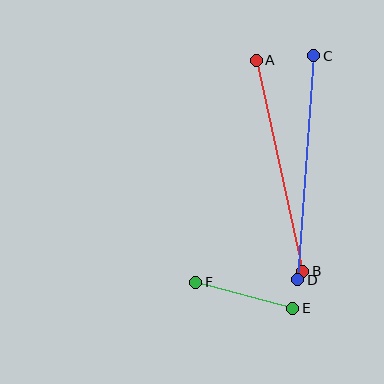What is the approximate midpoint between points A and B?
The midpoint is at approximately (279, 166) pixels.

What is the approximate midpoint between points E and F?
The midpoint is at approximately (244, 295) pixels.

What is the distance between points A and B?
The distance is approximately 216 pixels.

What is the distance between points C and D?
The distance is approximately 225 pixels.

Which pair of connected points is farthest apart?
Points C and D are farthest apart.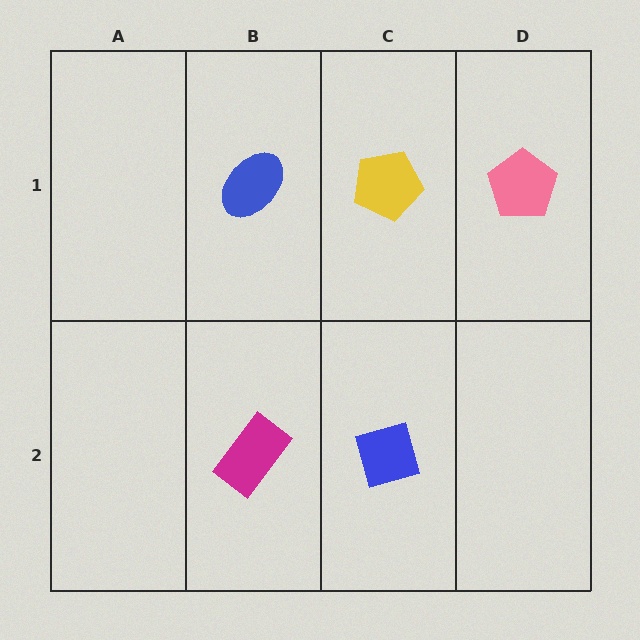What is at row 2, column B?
A magenta rectangle.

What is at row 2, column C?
A blue diamond.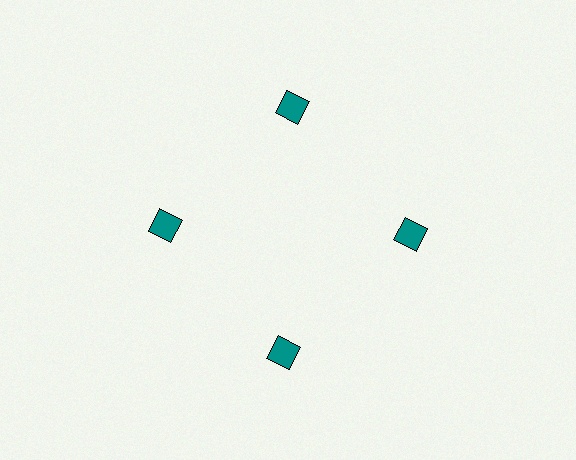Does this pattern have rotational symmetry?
Yes, this pattern has 4-fold rotational symmetry. It looks the same after rotating 90 degrees around the center.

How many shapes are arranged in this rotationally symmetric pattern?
There are 4 shapes, arranged in 4 groups of 1.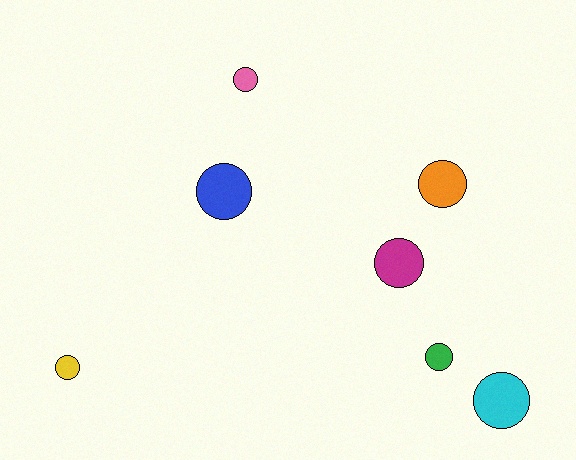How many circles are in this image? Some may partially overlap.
There are 7 circles.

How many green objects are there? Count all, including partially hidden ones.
There is 1 green object.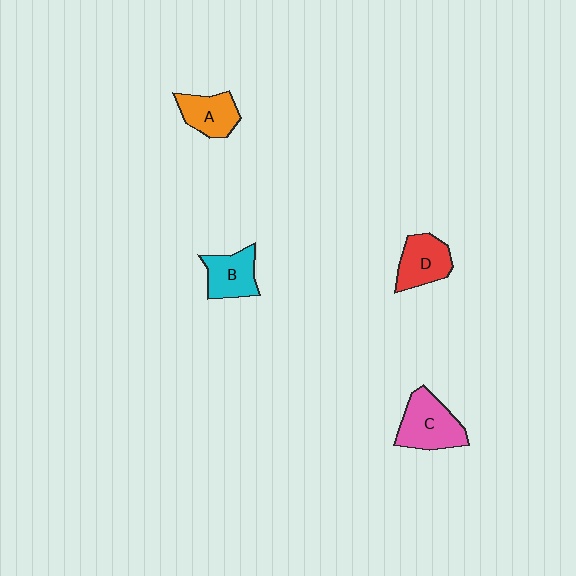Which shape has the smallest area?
Shape A (orange).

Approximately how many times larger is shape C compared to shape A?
Approximately 1.4 times.